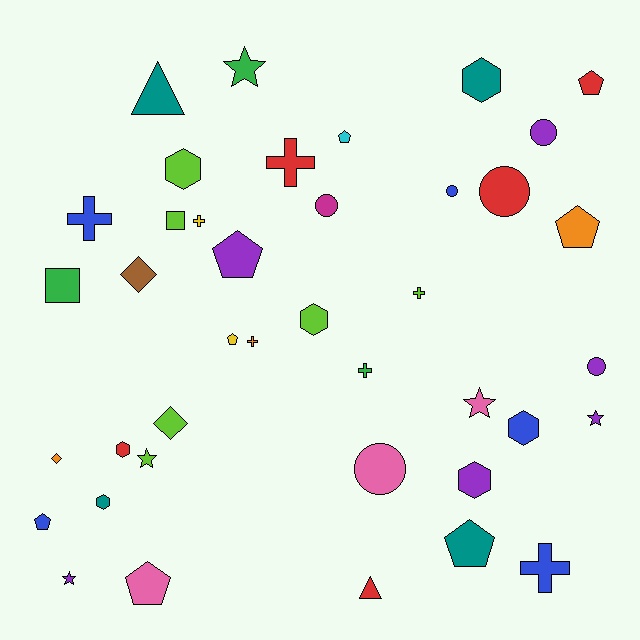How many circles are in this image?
There are 6 circles.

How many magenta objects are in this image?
There is 1 magenta object.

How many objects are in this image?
There are 40 objects.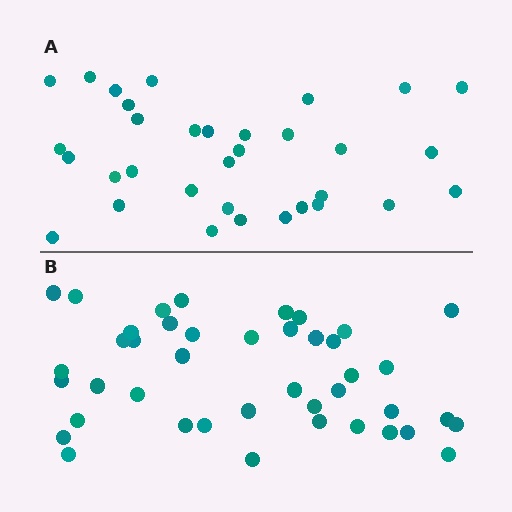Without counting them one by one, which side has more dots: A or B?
Region B (the bottom region) has more dots.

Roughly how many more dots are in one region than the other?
Region B has roughly 8 or so more dots than region A.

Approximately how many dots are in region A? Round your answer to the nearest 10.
About 30 dots. (The exact count is 33, which rounds to 30.)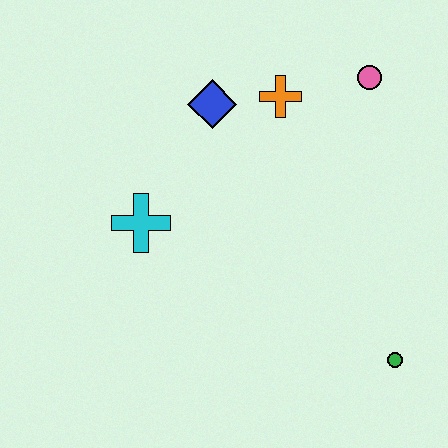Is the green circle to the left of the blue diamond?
No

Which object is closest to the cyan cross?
The blue diamond is closest to the cyan cross.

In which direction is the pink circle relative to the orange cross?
The pink circle is to the right of the orange cross.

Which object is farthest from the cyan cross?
The green circle is farthest from the cyan cross.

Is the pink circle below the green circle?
No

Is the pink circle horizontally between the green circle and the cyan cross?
Yes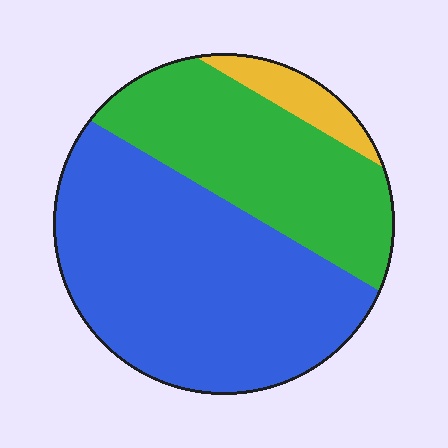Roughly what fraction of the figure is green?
Green takes up about one third (1/3) of the figure.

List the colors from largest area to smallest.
From largest to smallest: blue, green, yellow.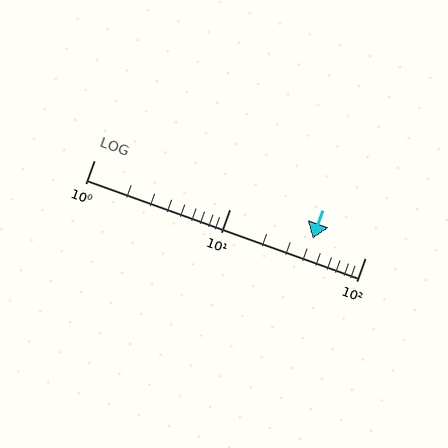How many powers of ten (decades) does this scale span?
The scale spans 2 decades, from 1 to 100.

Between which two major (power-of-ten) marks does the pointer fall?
The pointer is between 10 and 100.